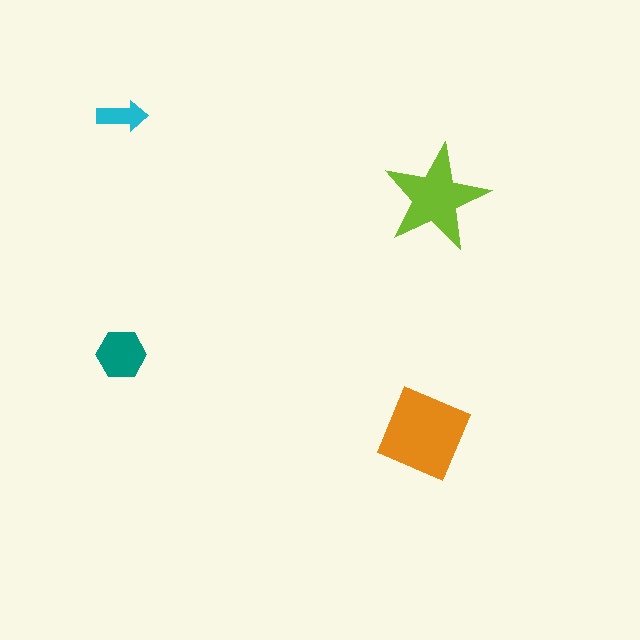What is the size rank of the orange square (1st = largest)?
1st.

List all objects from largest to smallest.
The orange square, the lime star, the teal hexagon, the cyan arrow.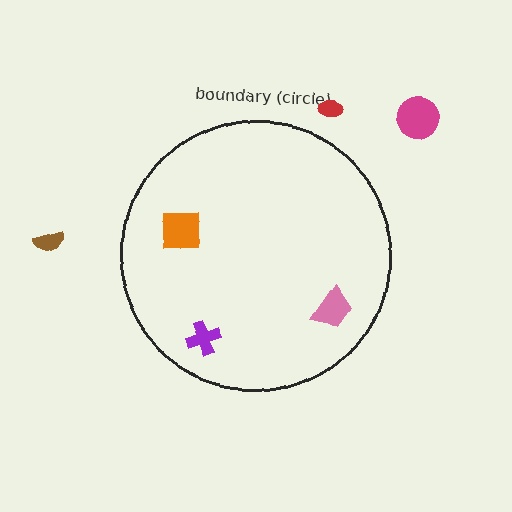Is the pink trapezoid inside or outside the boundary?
Inside.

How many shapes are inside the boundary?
3 inside, 3 outside.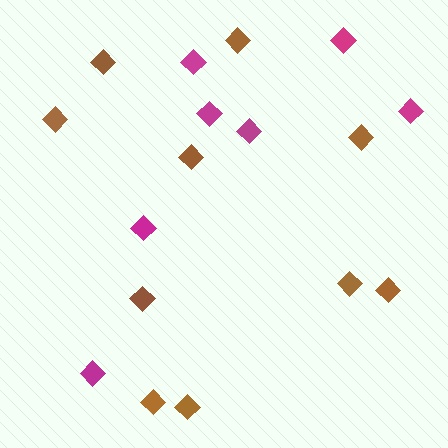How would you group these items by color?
There are 2 groups: one group of brown diamonds (10) and one group of magenta diamonds (7).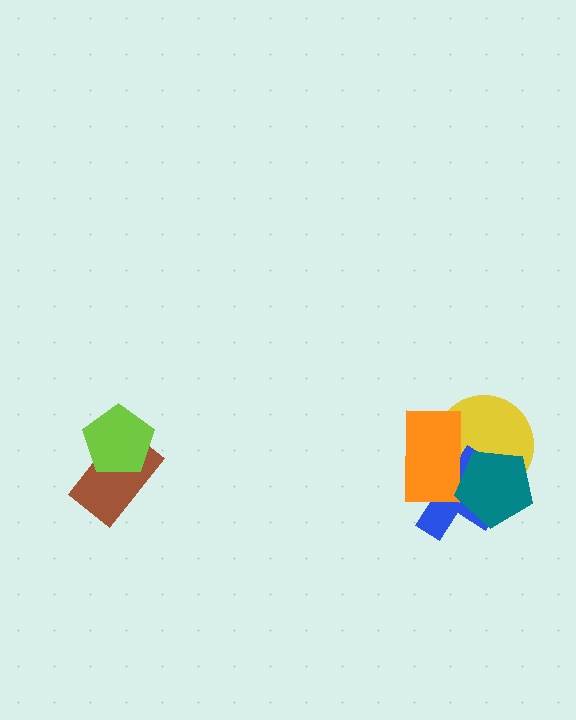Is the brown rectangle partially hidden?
Yes, it is partially covered by another shape.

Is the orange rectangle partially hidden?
Yes, it is partially covered by another shape.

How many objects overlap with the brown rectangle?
1 object overlaps with the brown rectangle.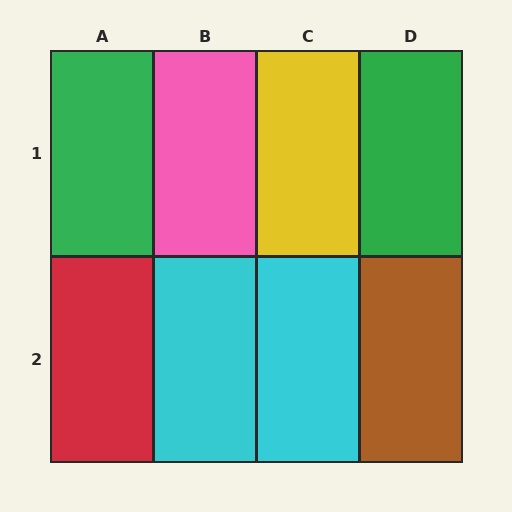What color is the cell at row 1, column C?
Yellow.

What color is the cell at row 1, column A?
Green.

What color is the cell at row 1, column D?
Green.